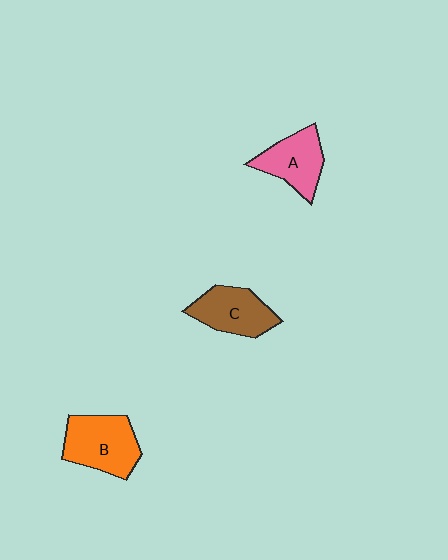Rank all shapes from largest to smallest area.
From largest to smallest: B (orange), C (brown), A (pink).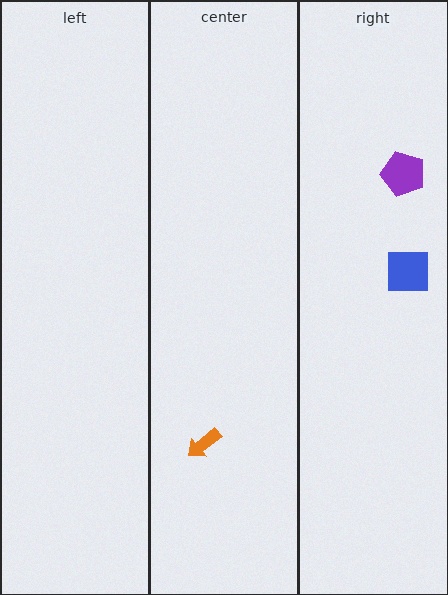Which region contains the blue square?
The right region.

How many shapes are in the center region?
1.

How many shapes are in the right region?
2.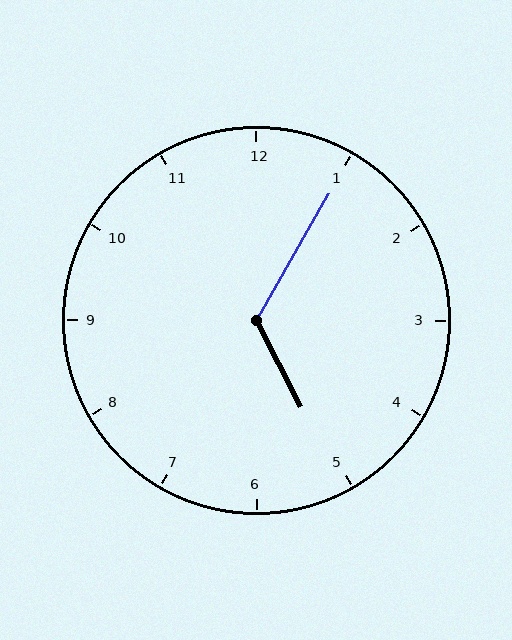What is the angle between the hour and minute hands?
Approximately 122 degrees.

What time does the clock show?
5:05.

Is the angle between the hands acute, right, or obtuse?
It is obtuse.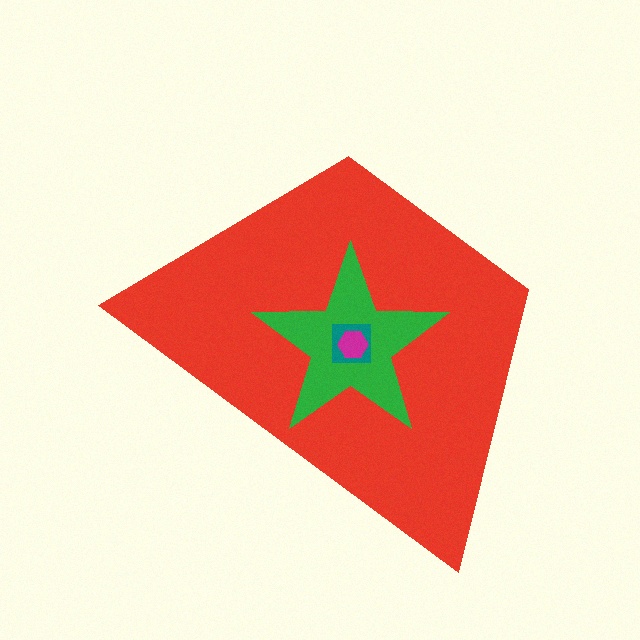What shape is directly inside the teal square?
The magenta hexagon.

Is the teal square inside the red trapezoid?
Yes.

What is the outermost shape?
The red trapezoid.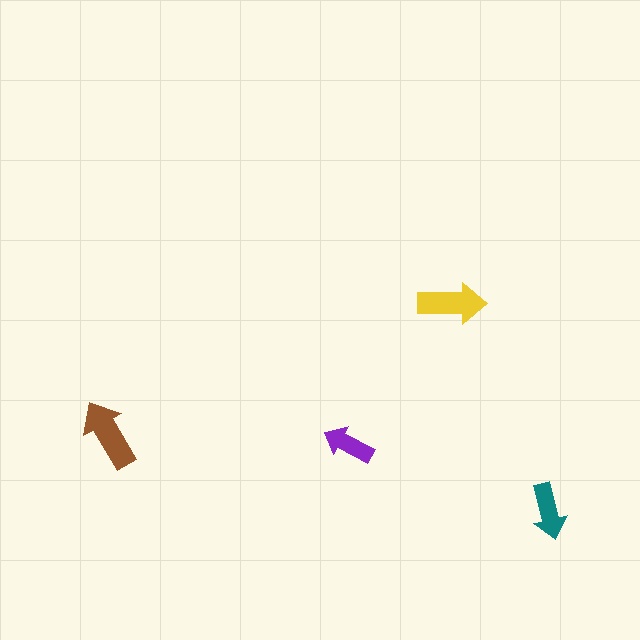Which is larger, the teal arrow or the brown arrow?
The brown one.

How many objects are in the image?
There are 4 objects in the image.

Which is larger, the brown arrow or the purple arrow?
The brown one.